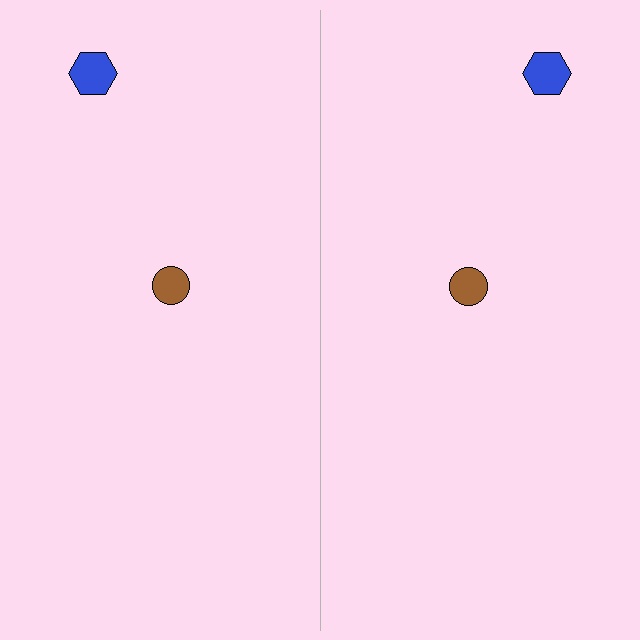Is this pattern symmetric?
Yes, this pattern has bilateral (reflection) symmetry.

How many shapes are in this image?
There are 4 shapes in this image.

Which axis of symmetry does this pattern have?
The pattern has a vertical axis of symmetry running through the center of the image.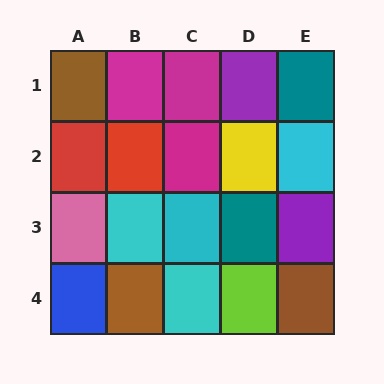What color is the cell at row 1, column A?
Brown.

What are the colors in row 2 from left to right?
Red, red, magenta, yellow, cyan.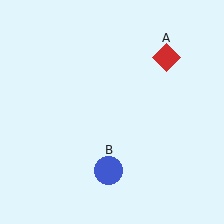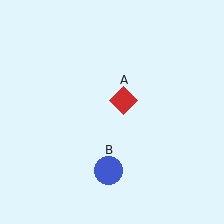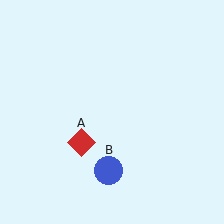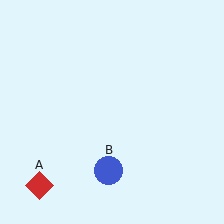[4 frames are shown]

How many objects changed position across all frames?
1 object changed position: red diamond (object A).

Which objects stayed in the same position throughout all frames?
Blue circle (object B) remained stationary.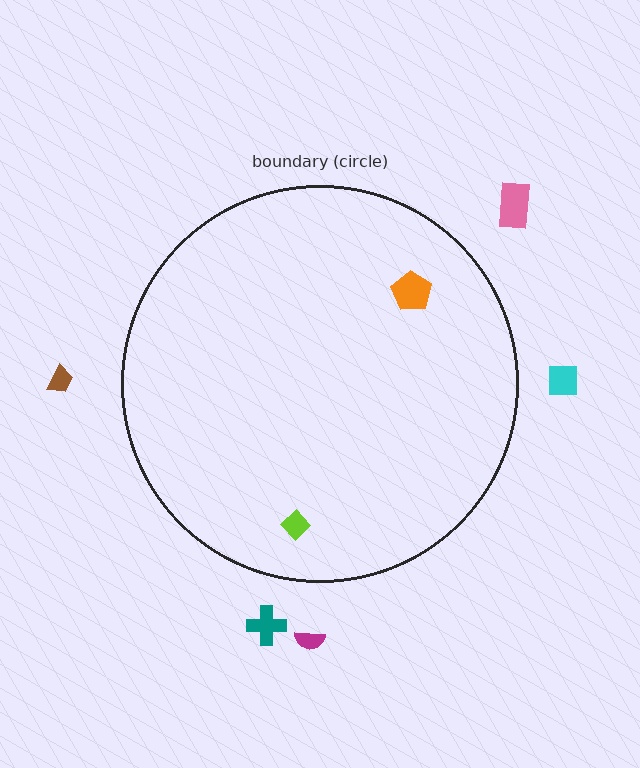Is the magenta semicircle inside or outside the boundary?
Outside.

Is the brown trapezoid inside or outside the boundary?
Outside.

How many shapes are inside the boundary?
2 inside, 5 outside.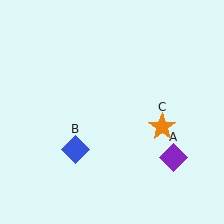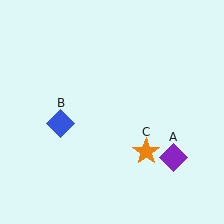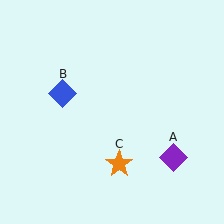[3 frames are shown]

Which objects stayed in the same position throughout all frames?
Purple diamond (object A) remained stationary.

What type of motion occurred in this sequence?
The blue diamond (object B), orange star (object C) rotated clockwise around the center of the scene.